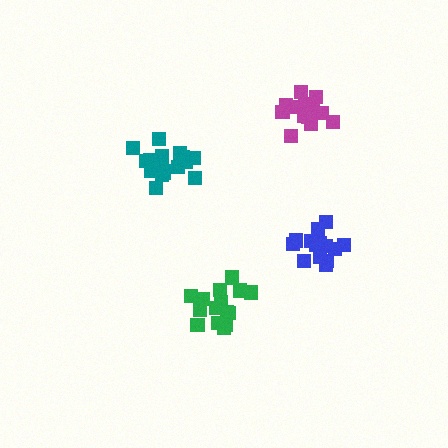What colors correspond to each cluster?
The clusters are colored: magenta, teal, green, blue.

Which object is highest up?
The magenta cluster is topmost.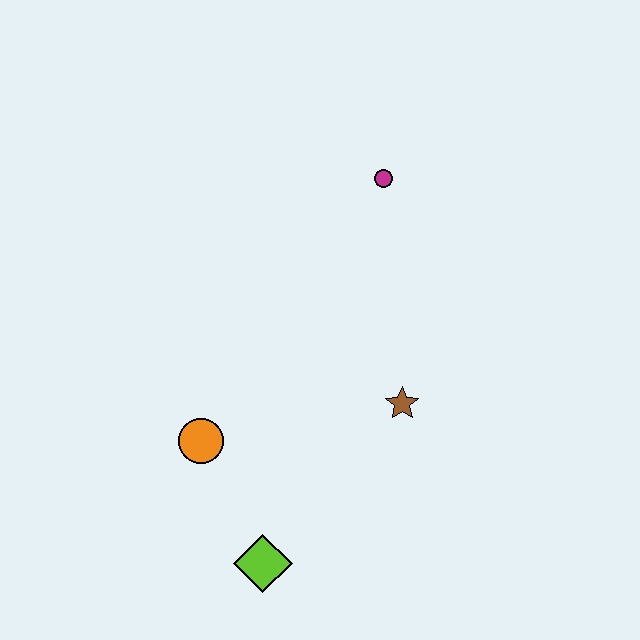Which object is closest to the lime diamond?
The orange circle is closest to the lime diamond.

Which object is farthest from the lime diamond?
The magenta circle is farthest from the lime diamond.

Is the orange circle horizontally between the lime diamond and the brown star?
No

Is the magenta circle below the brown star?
No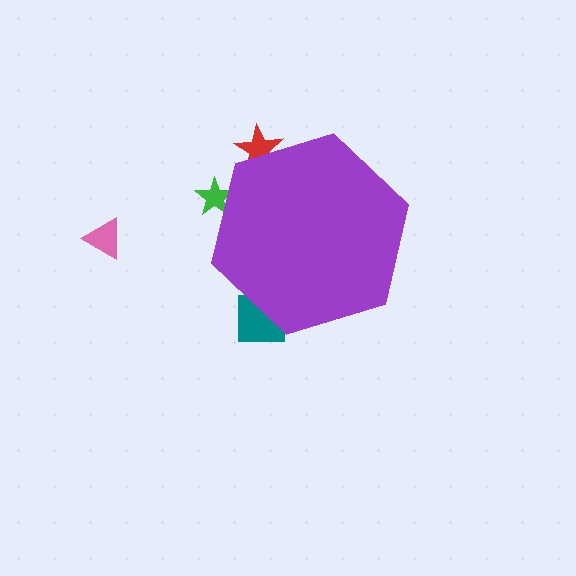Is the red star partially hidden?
Yes, the red star is partially hidden behind the purple hexagon.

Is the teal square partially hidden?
Yes, the teal square is partially hidden behind the purple hexagon.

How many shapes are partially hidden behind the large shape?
3 shapes are partially hidden.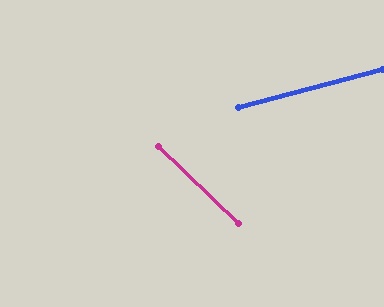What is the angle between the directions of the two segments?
Approximately 58 degrees.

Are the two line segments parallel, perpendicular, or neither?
Neither parallel nor perpendicular — they differ by about 58°.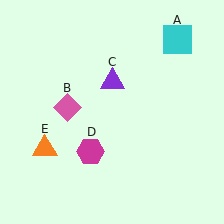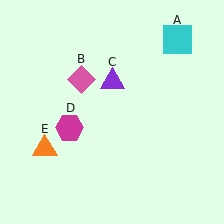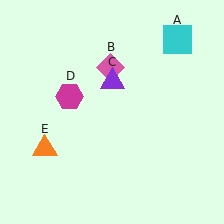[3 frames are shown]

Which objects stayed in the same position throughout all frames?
Cyan square (object A) and purple triangle (object C) and orange triangle (object E) remained stationary.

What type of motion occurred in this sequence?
The pink diamond (object B), magenta hexagon (object D) rotated clockwise around the center of the scene.